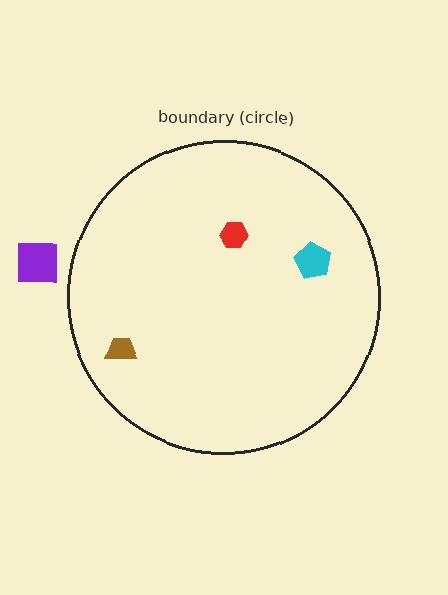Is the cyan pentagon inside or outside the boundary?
Inside.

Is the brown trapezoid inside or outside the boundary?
Inside.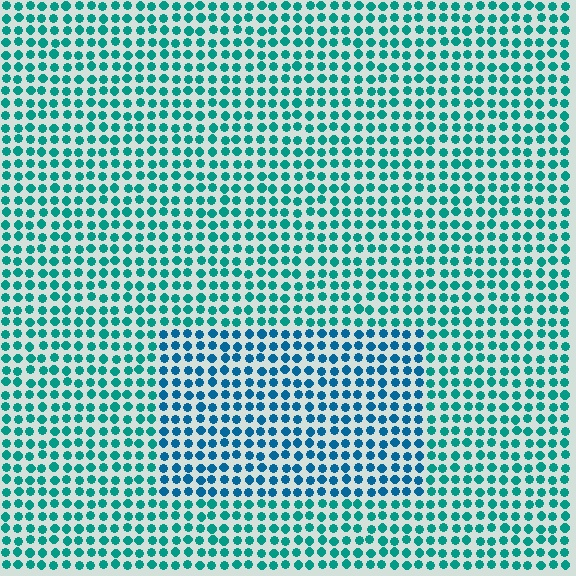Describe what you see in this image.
The image is filled with small teal elements in a uniform arrangement. A rectangle-shaped region is visible where the elements are tinted to a slightly different hue, forming a subtle color boundary.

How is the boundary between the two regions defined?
The boundary is defined purely by a slight shift in hue (about 29 degrees). Spacing, size, and orientation are identical on both sides.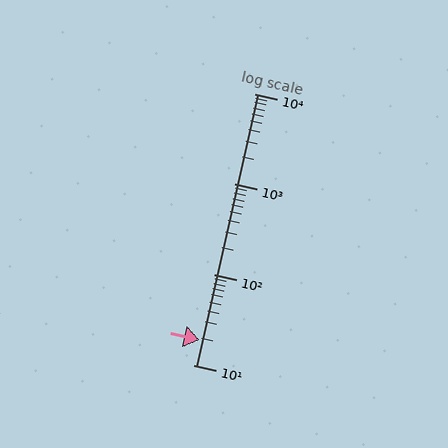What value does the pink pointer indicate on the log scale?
The pointer indicates approximately 19.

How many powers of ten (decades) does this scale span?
The scale spans 3 decades, from 10 to 10000.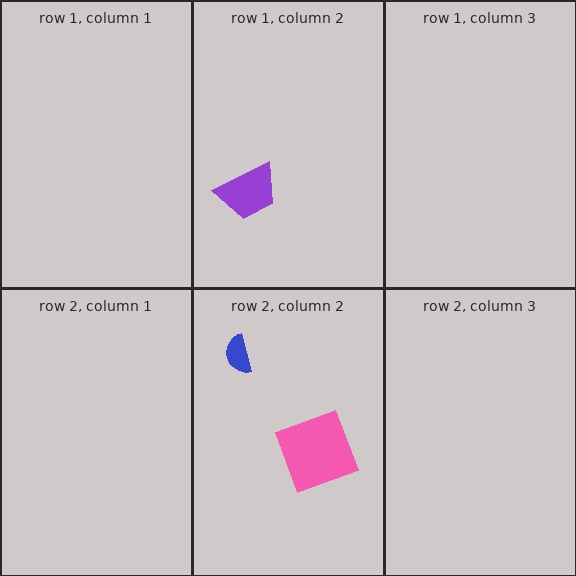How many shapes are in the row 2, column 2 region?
2.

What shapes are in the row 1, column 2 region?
The purple trapezoid.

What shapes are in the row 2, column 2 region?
The blue semicircle, the pink square.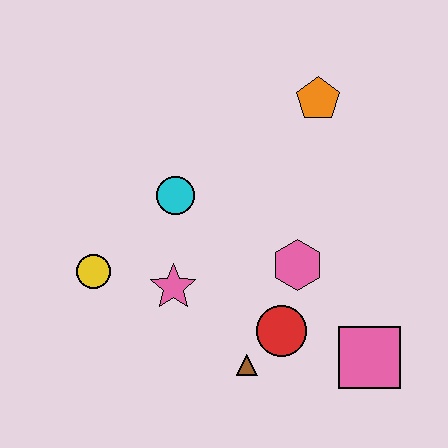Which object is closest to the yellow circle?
The pink star is closest to the yellow circle.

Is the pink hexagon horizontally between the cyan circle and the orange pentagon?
Yes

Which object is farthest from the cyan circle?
The pink square is farthest from the cyan circle.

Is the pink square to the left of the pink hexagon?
No